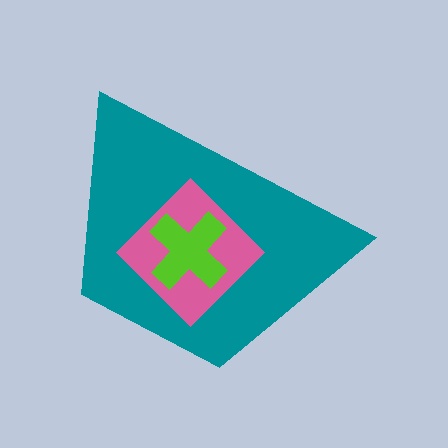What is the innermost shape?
The lime cross.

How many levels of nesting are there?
3.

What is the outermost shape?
The teal trapezoid.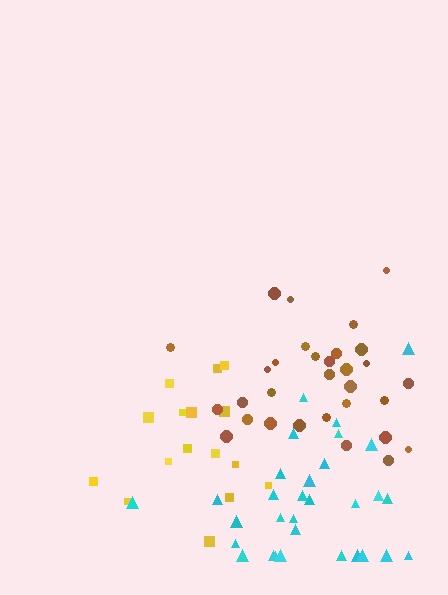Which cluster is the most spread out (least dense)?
Yellow.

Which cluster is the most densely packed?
Brown.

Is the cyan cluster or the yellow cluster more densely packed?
Cyan.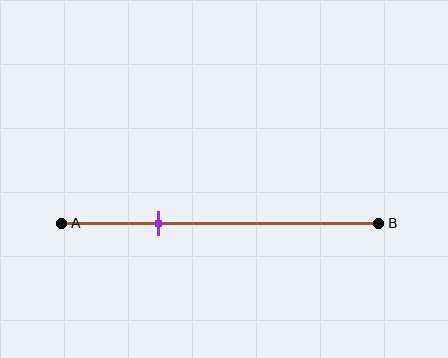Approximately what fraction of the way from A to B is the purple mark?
The purple mark is approximately 30% of the way from A to B.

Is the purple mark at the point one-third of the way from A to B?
Yes, the mark is approximately at the one-third point.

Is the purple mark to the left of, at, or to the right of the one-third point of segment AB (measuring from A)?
The purple mark is approximately at the one-third point of segment AB.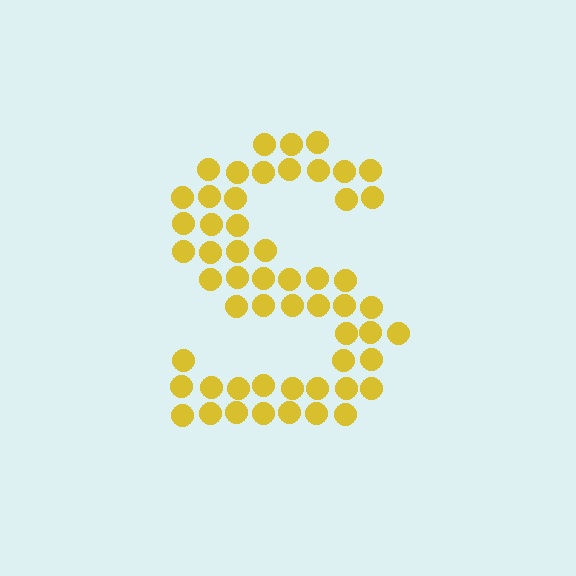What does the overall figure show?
The overall figure shows the letter S.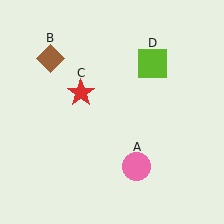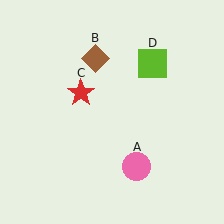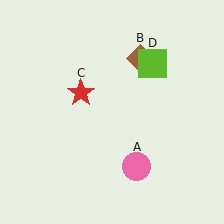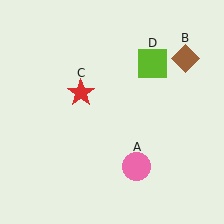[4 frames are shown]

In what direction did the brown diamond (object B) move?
The brown diamond (object B) moved right.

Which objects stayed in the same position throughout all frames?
Pink circle (object A) and red star (object C) and lime square (object D) remained stationary.